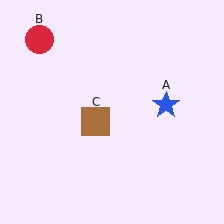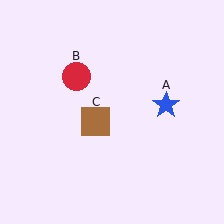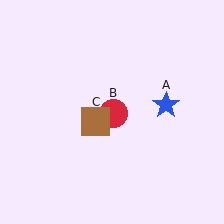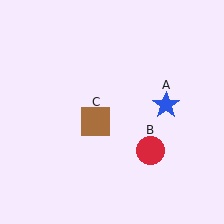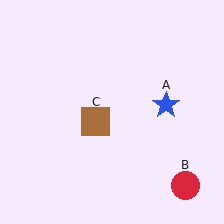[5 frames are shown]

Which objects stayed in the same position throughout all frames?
Blue star (object A) and brown square (object C) remained stationary.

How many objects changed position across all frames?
1 object changed position: red circle (object B).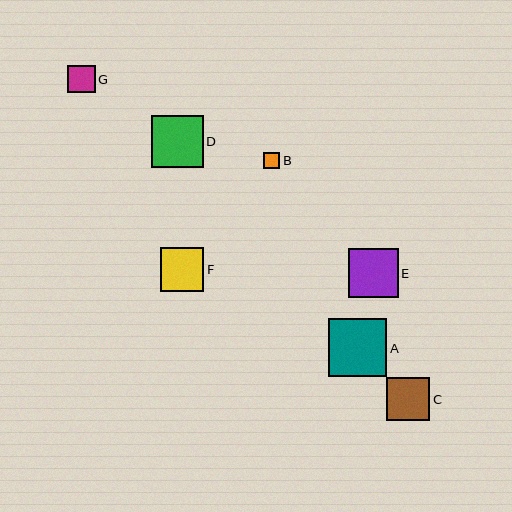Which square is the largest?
Square A is the largest with a size of approximately 58 pixels.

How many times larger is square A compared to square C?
Square A is approximately 1.3 times the size of square C.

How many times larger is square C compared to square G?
Square C is approximately 1.6 times the size of square G.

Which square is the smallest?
Square B is the smallest with a size of approximately 16 pixels.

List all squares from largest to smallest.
From largest to smallest: A, D, E, F, C, G, B.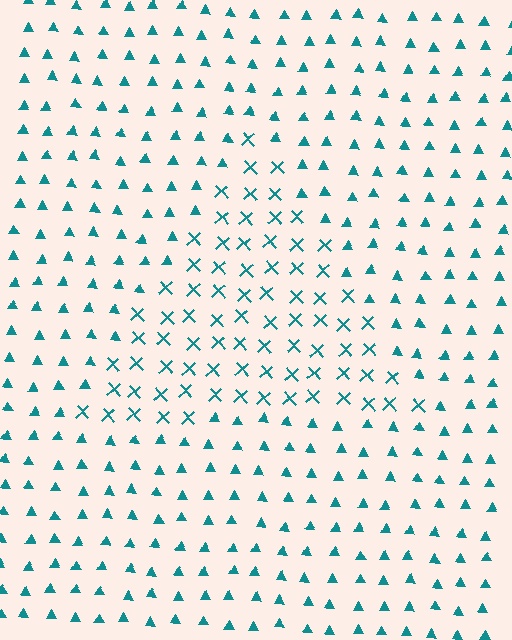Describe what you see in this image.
The image is filled with small teal elements arranged in a uniform grid. A triangle-shaped region contains X marks, while the surrounding area contains triangles. The boundary is defined purely by the change in element shape.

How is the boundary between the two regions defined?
The boundary is defined by a change in element shape: X marks inside vs. triangles outside. All elements share the same color and spacing.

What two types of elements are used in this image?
The image uses X marks inside the triangle region and triangles outside it.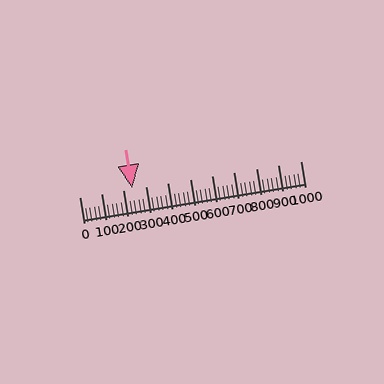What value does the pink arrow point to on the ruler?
The pink arrow points to approximately 240.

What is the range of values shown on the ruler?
The ruler shows values from 0 to 1000.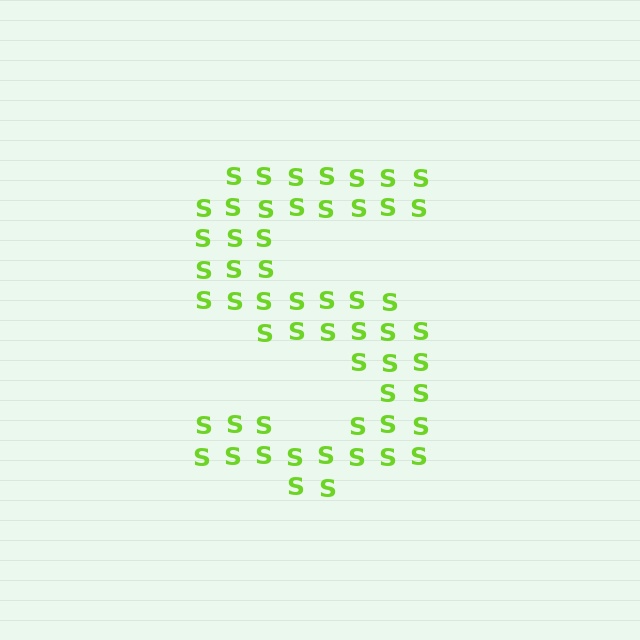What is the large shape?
The large shape is the letter S.